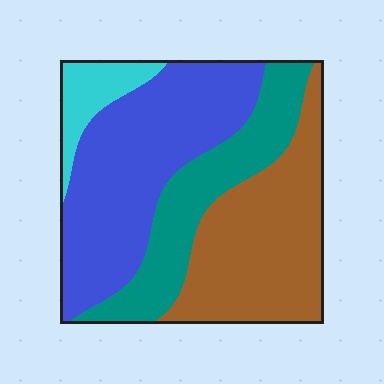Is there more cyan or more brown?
Brown.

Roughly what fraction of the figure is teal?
Teal takes up about one fifth (1/5) of the figure.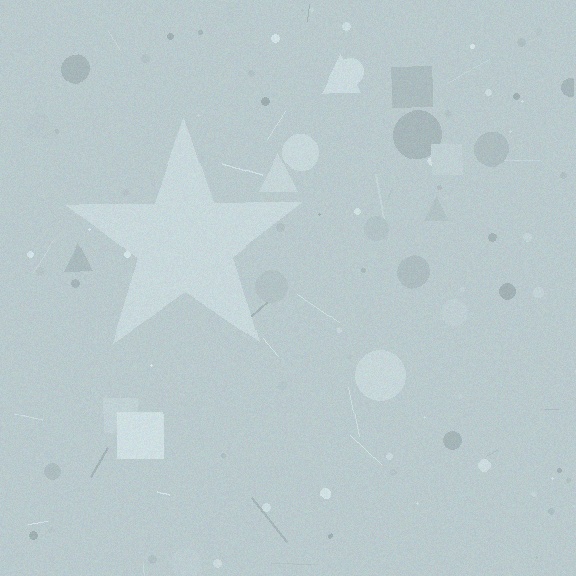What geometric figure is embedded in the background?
A star is embedded in the background.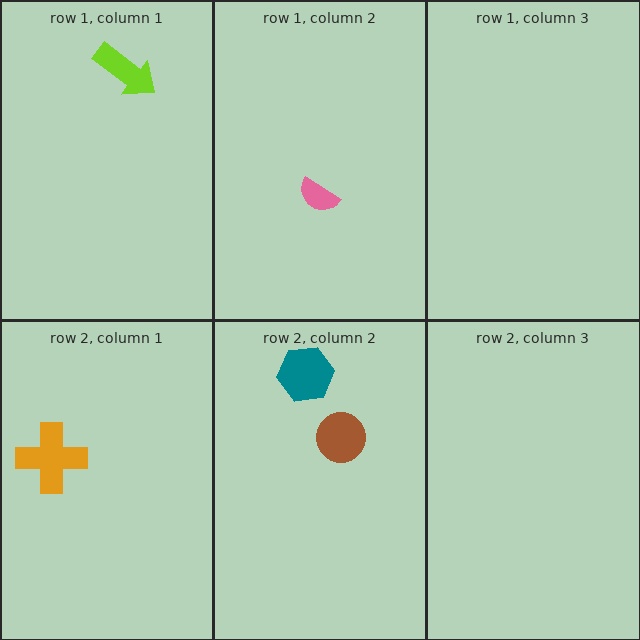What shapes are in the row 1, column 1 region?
The lime arrow.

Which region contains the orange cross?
The row 2, column 1 region.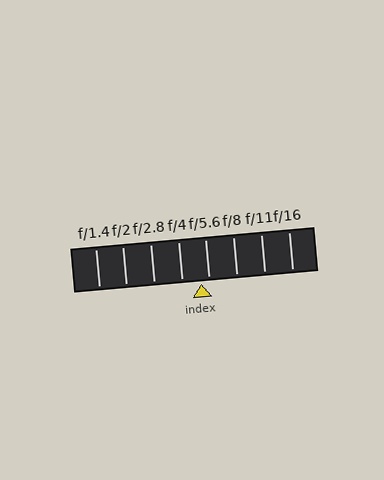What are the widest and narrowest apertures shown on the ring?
The widest aperture shown is f/1.4 and the narrowest is f/16.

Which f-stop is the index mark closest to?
The index mark is closest to f/5.6.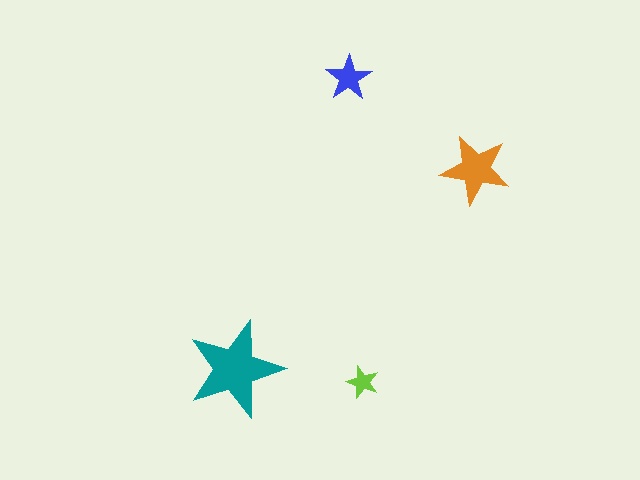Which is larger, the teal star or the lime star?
The teal one.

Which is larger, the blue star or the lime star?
The blue one.